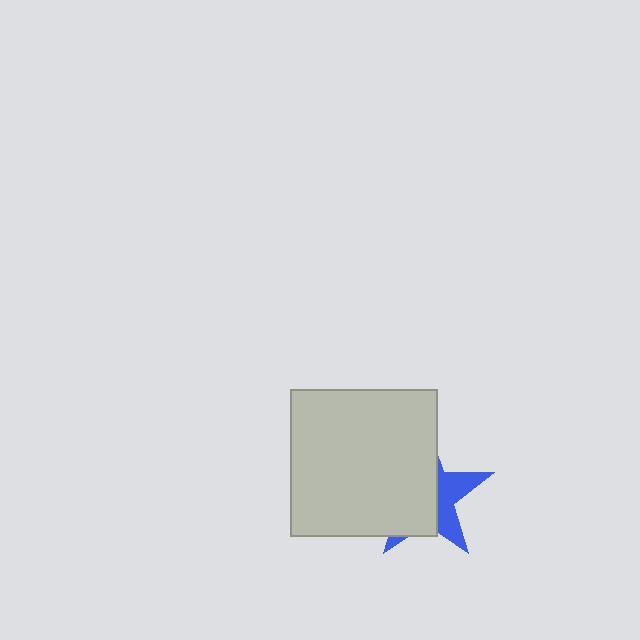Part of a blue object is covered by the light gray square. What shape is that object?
It is a star.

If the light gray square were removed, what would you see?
You would see the complete blue star.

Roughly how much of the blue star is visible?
A small part of it is visible (roughly 36%).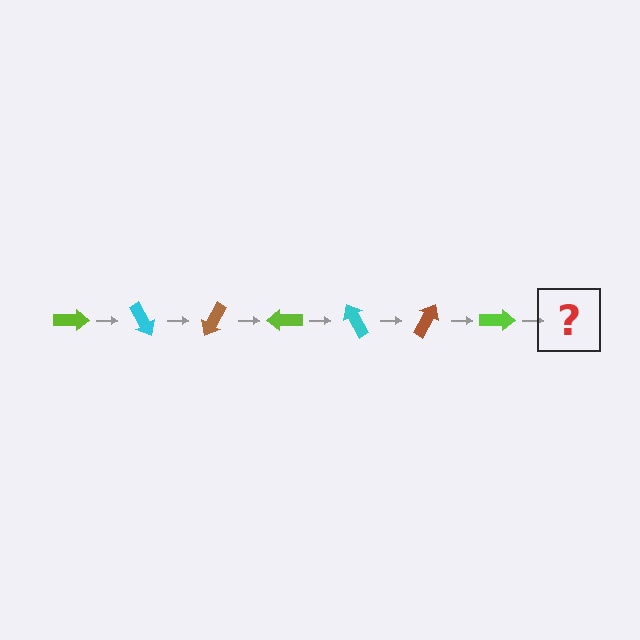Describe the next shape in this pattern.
It should be a cyan arrow, rotated 420 degrees from the start.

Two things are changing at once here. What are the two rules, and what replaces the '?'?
The two rules are that it rotates 60 degrees each step and the color cycles through lime, cyan, and brown. The '?' should be a cyan arrow, rotated 420 degrees from the start.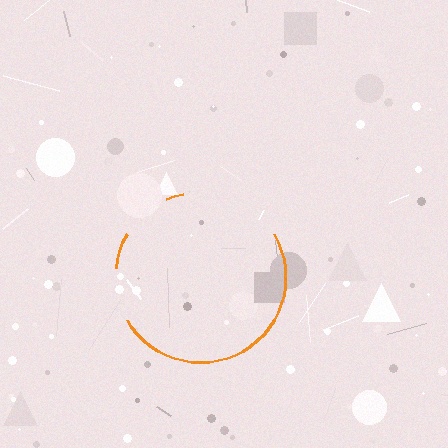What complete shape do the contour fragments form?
The contour fragments form a circle.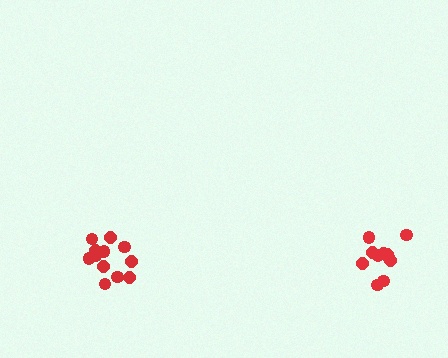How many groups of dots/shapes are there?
There are 2 groups.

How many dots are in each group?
Group 1: 12 dots, Group 2: 11 dots (23 total).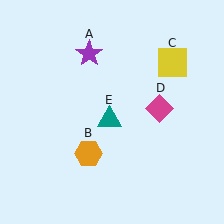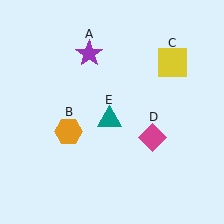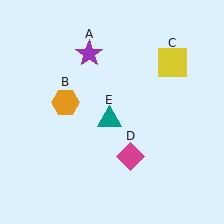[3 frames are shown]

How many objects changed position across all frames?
2 objects changed position: orange hexagon (object B), magenta diamond (object D).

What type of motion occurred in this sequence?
The orange hexagon (object B), magenta diamond (object D) rotated clockwise around the center of the scene.